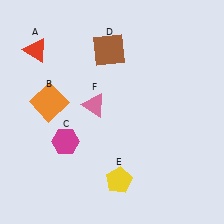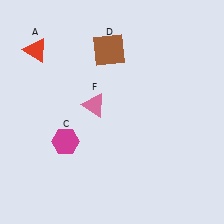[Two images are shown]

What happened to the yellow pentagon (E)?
The yellow pentagon (E) was removed in Image 2. It was in the bottom-right area of Image 1.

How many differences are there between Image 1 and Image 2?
There are 2 differences between the two images.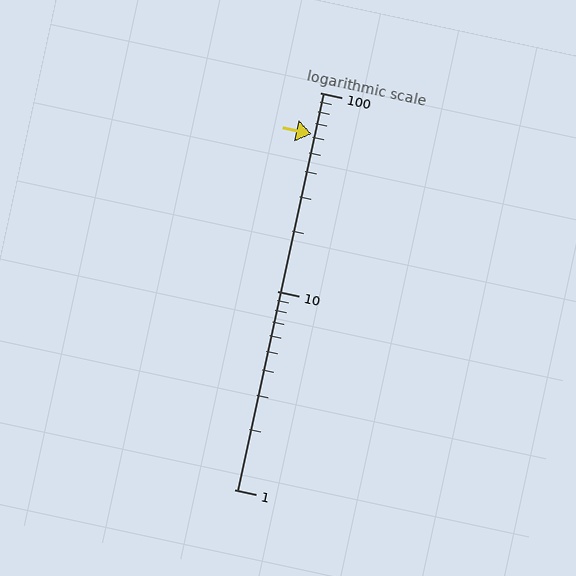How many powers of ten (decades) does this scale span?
The scale spans 2 decades, from 1 to 100.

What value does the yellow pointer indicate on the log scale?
The pointer indicates approximately 62.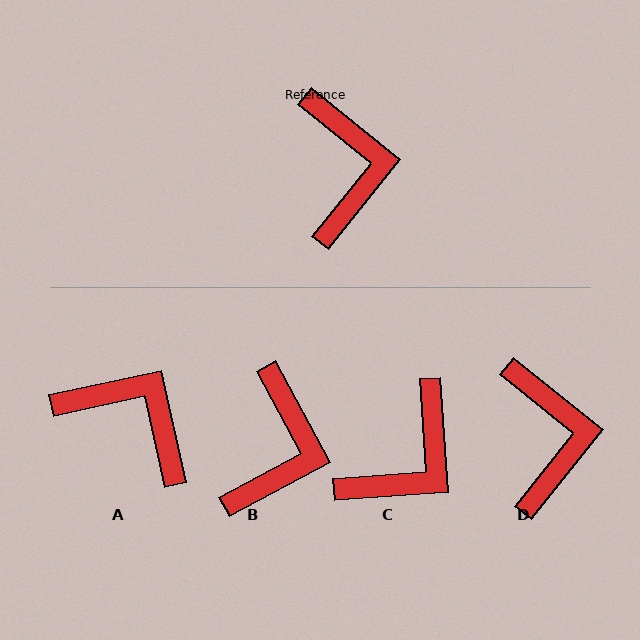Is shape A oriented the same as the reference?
No, it is off by about 51 degrees.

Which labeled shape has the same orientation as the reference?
D.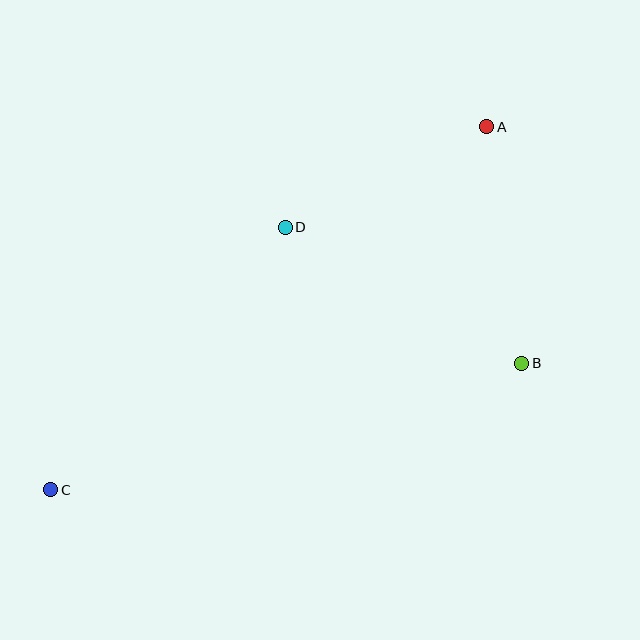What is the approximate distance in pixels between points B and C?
The distance between B and C is approximately 488 pixels.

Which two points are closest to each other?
Points A and D are closest to each other.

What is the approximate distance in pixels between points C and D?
The distance between C and D is approximately 352 pixels.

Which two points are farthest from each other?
Points A and C are farthest from each other.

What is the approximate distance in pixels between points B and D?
The distance between B and D is approximately 272 pixels.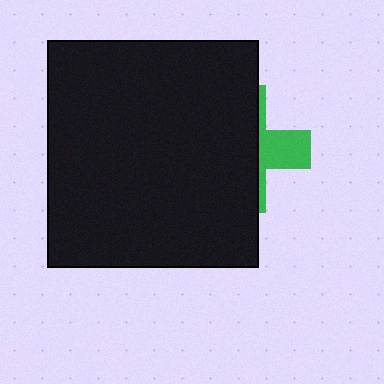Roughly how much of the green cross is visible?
A small part of it is visible (roughly 31%).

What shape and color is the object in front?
The object in front is a black rectangle.